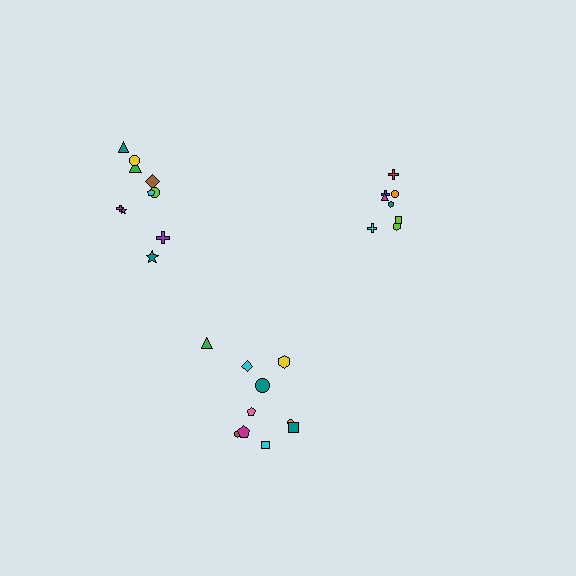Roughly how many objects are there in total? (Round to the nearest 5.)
Roughly 30 objects in total.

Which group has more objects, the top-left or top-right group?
The top-left group.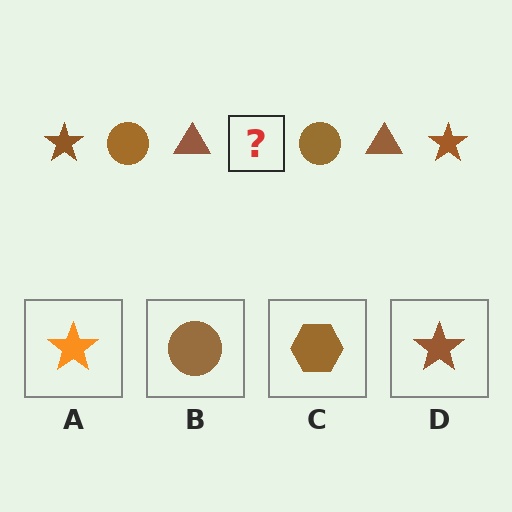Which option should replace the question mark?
Option D.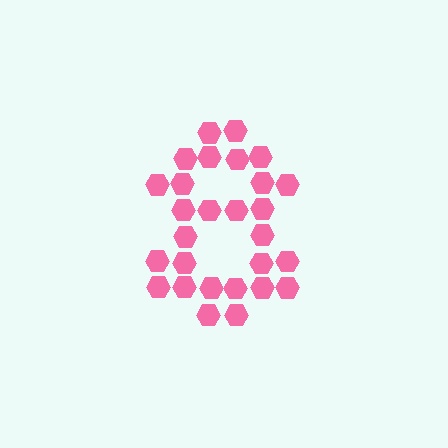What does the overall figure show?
The overall figure shows the digit 8.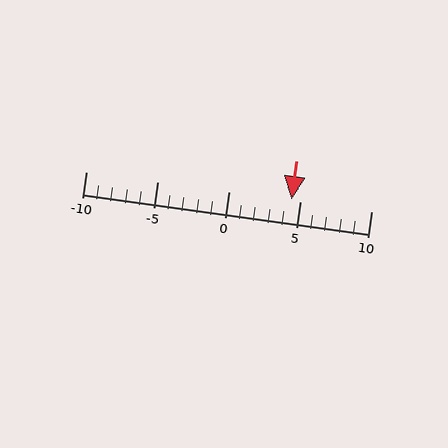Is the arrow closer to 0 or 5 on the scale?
The arrow is closer to 5.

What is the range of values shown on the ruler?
The ruler shows values from -10 to 10.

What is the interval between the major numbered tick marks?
The major tick marks are spaced 5 units apart.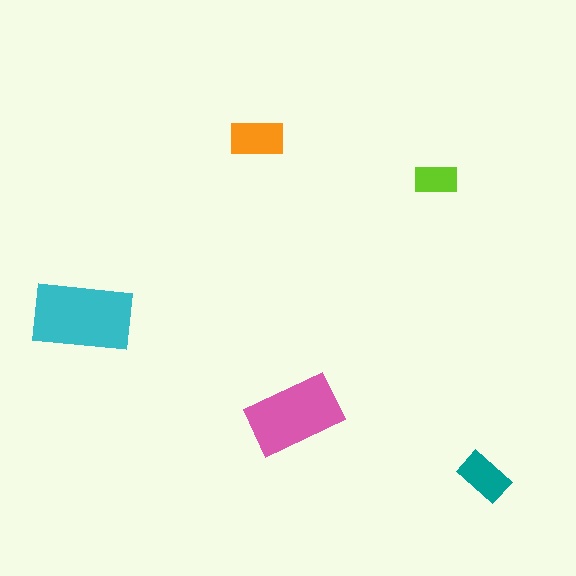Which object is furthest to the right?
The teal rectangle is rightmost.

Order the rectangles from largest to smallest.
the cyan one, the pink one, the orange one, the teal one, the lime one.